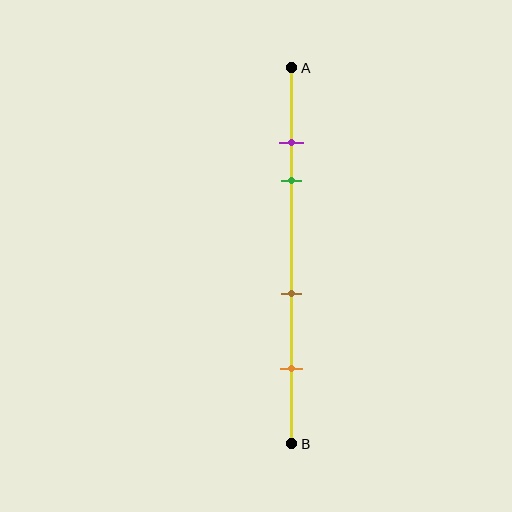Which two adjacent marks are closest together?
The purple and green marks are the closest adjacent pair.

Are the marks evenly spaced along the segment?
No, the marks are not evenly spaced.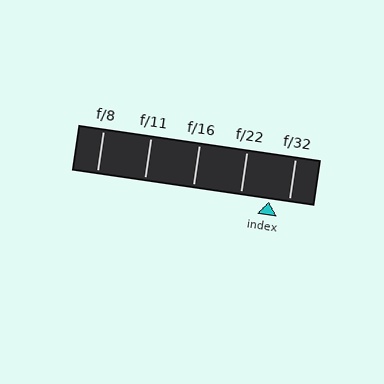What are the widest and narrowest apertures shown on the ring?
The widest aperture shown is f/8 and the narrowest is f/32.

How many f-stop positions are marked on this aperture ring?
There are 5 f-stop positions marked.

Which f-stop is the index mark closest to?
The index mark is closest to f/32.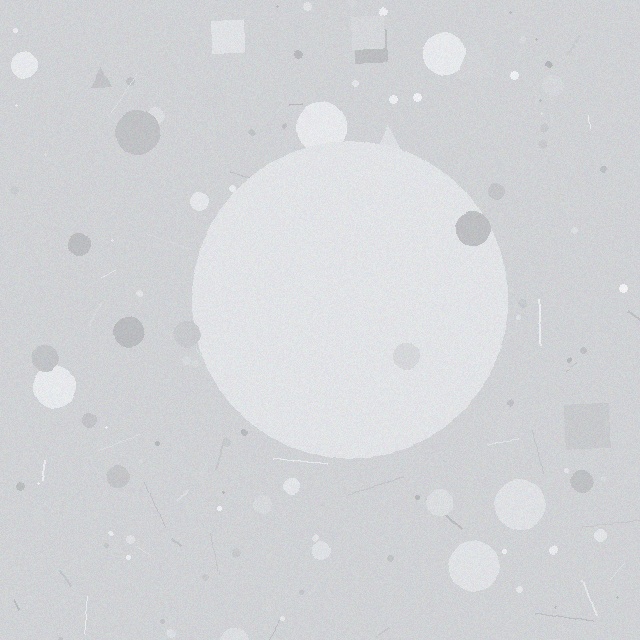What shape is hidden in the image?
A circle is hidden in the image.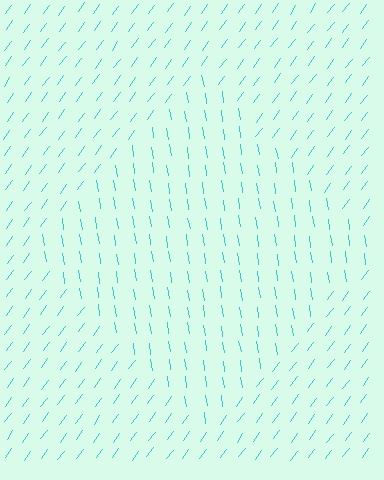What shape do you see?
I see a diamond.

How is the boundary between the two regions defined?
The boundary is defined purely by a change in line orientation (approximately 45 degrees difference). All lines are the same color and thickness.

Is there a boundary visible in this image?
Yes, there is a texture boundary formed by a change in line orientation.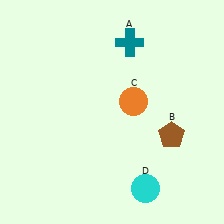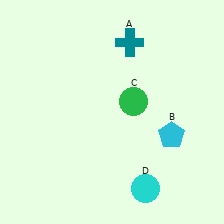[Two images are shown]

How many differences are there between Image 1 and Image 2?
There are 2 differences between the two images.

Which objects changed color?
B changed from brown to cyan. C changed from orange to green.